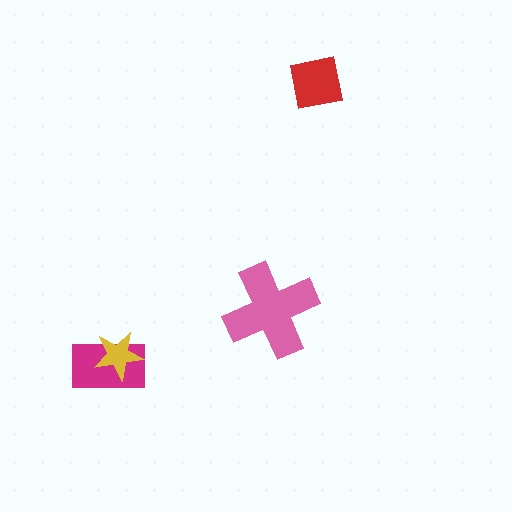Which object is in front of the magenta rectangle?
The yellow star is in front of the magenta rectangle.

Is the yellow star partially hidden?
No, no other shape covers it.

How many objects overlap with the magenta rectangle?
1 object overlaps with the magenta rectangle.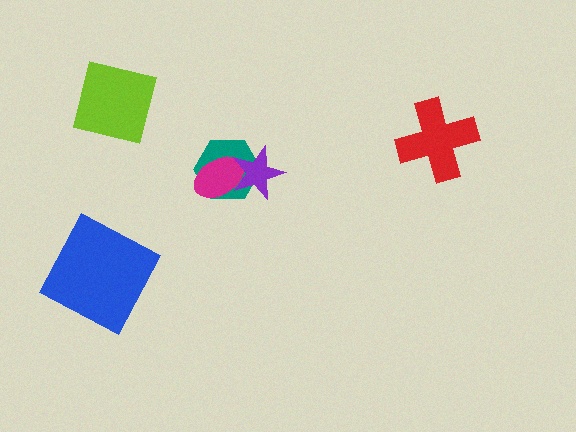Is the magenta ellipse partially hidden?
Yes, it is partially covered by another shape.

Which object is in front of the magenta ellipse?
The purple star is in front of the magenta ellipse.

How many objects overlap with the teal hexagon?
2 objects overlap with the teal hexagon.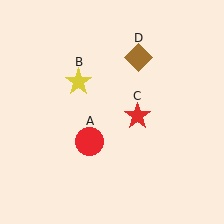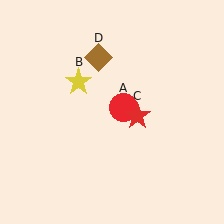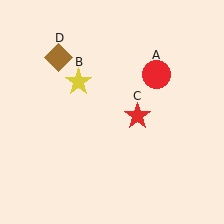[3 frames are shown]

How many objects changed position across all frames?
2 objects changed position: red circle (object A), brown diamond (object D).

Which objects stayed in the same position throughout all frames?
Yellow star (object B) and red star (object C) remained stationary.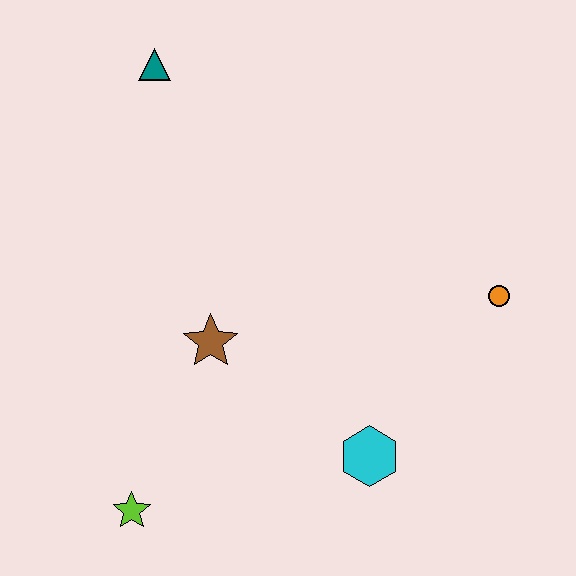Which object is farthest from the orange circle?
The lime star is farthest from the orange circle.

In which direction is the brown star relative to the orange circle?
The brown star is to the left of the orange circle.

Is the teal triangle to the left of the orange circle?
Yes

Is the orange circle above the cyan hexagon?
Yes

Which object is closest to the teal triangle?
The brown star is closest to the teal triangle.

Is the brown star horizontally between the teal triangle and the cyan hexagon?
Yes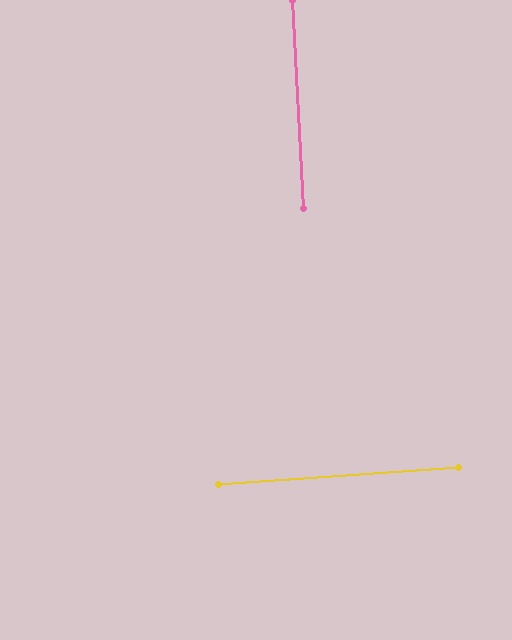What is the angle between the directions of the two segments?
Approximately 89 degrees.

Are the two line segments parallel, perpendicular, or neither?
Perpendicular — they meet at approximately 89°.